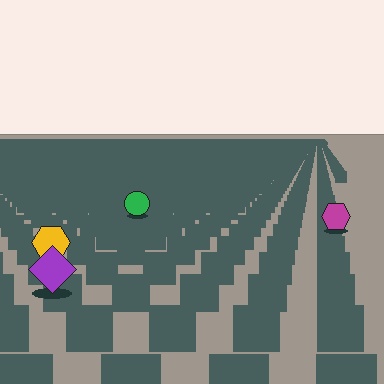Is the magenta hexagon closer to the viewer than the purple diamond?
No. The purple diamond is closer — you can tell from the texture gradient: the ground texture is coarser near it.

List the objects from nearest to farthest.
From nearest to farthest: the purple diamond, the yellow hexagon, the magenta hexagon, the green circle.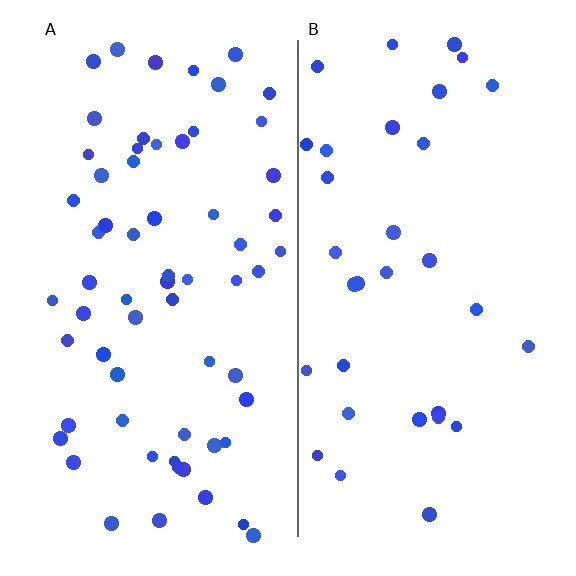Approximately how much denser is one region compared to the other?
Approximately 1.9× — region A over region B.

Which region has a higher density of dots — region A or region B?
A (the left).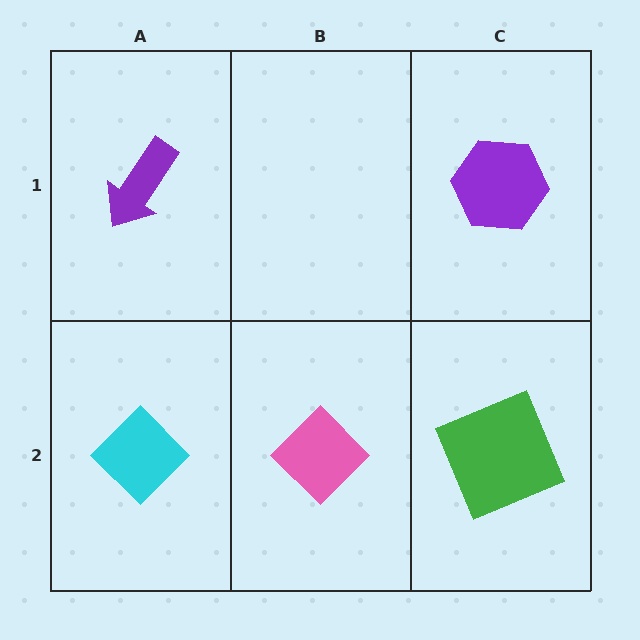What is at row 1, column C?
A purple hexagon.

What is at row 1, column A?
A purple arrow.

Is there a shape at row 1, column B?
No, that cell is empty.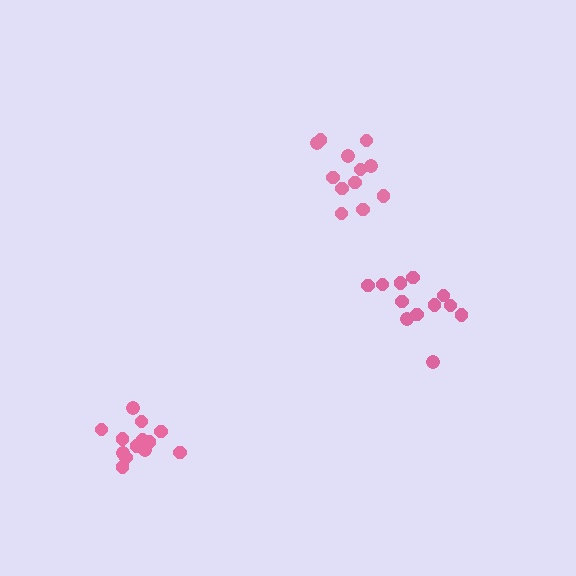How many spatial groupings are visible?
There are 3 spatial groupings.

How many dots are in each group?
Group 1: 13 dots, Group 2: 12 dots, Group 3: 12 dots (37 total).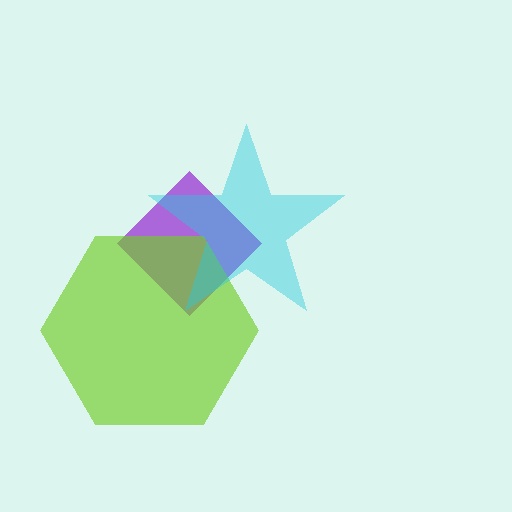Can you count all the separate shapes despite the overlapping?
Yes, there are 3 separate shapes.